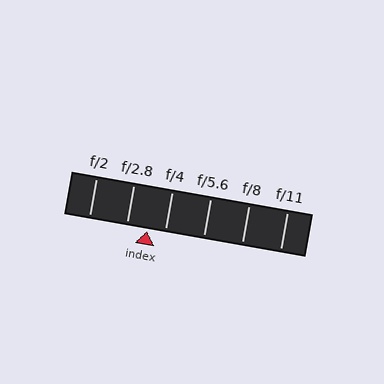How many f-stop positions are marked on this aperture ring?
There are 6 f-stop positions marked.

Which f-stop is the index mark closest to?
The index mark is closest to f/4.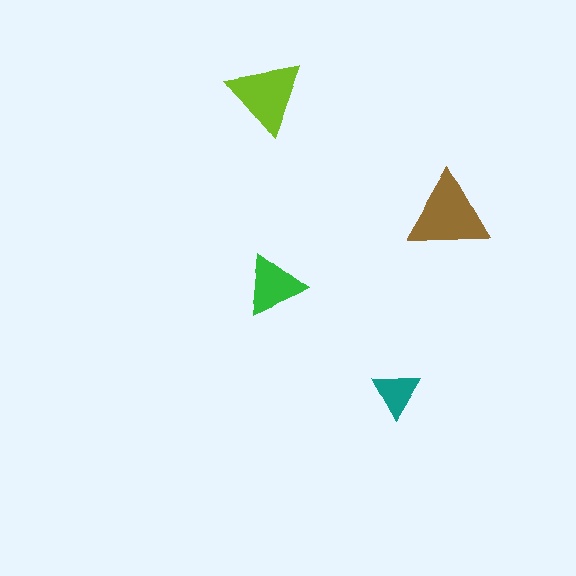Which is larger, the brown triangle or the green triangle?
The brown one.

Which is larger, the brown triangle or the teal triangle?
The brown one.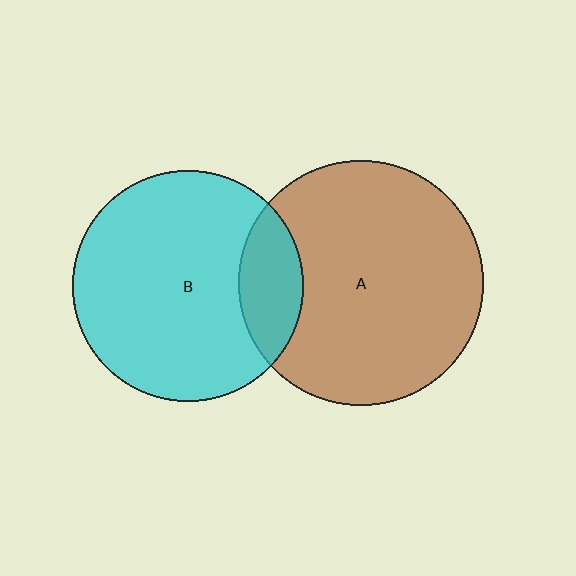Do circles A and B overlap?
Yes.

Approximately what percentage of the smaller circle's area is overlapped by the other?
Approximately 20%.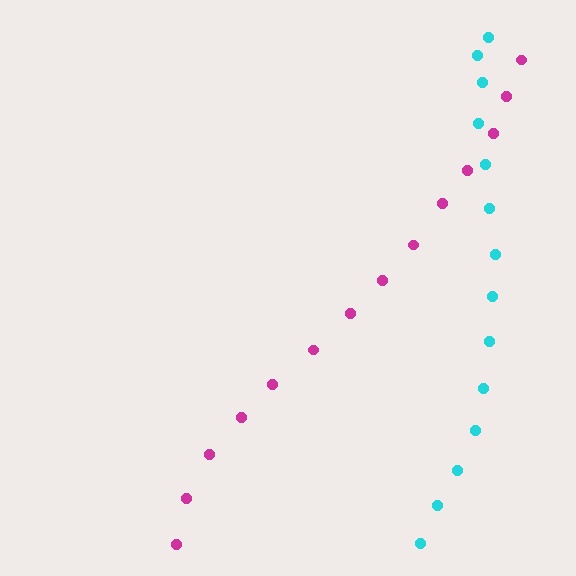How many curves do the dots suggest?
There are 2 distinct paths.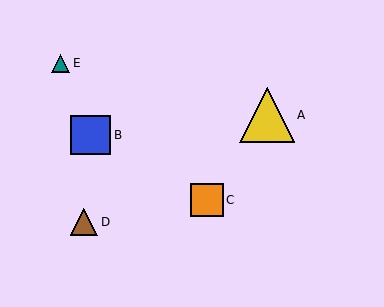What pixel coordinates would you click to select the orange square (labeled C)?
Click at (207, 200) to select the orange square C.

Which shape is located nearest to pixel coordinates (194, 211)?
The orange square (labeled C) at (207, 200) is nearest to that location.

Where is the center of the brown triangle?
The center of the brown triangle is at (84, 222).